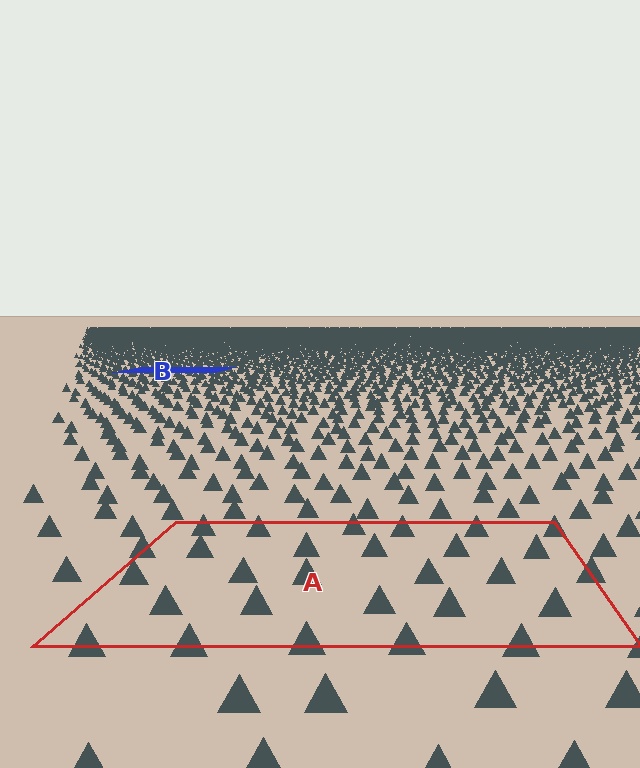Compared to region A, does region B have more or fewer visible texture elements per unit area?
Region B has more texture elements per unit area — they are packed more densely because it is farther away.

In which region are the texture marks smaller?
The texture marks are smaller in region B, because it is farther away.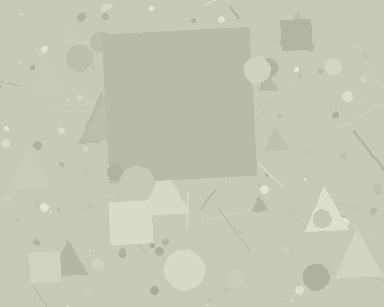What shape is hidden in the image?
A square is hidden in the image.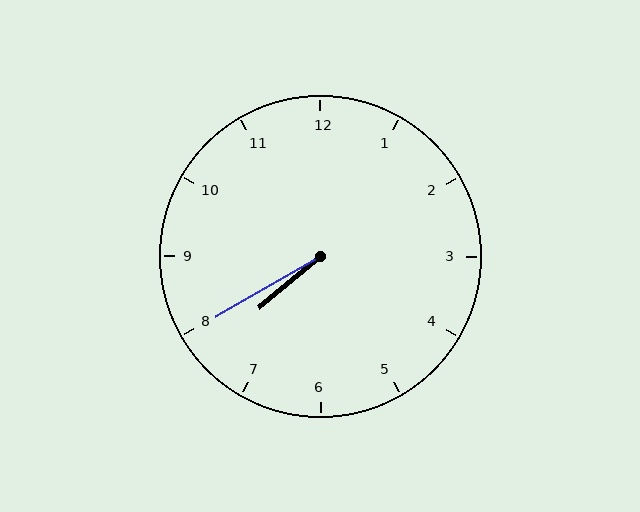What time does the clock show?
7:40.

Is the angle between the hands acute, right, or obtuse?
It is acute.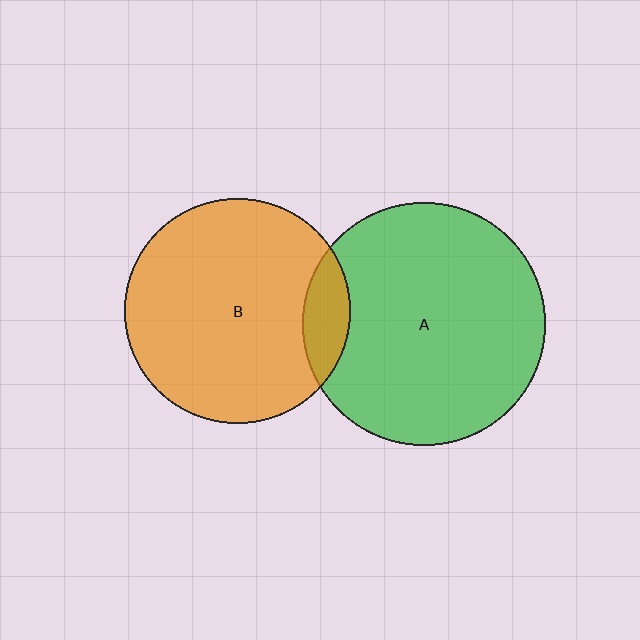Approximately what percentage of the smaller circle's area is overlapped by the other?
Approximately 10%.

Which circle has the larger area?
Circle A (green).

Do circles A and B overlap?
Yes.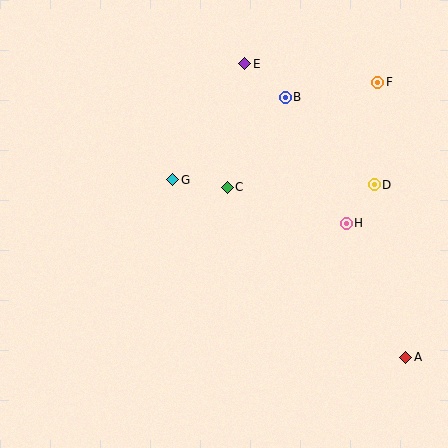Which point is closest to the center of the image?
Point C at (227, 187) is closest to the center.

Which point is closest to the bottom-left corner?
Point G is closest to the bottom-left corner.